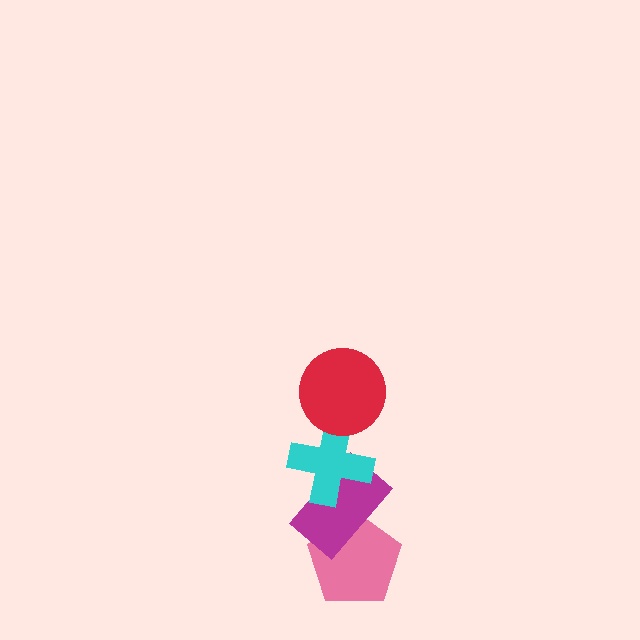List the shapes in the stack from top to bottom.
From top to bottom: the red circle, the cyan cross, the magenta rectangle, the pink pentagon.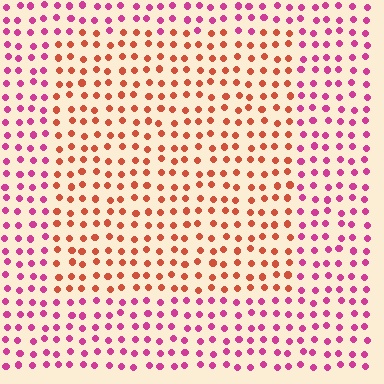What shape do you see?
I see a rectangle.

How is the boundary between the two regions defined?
The boundary is defined purely by a slight shift in hue (about 47 degrees). Spacing, size, and orientation are identical on both sides.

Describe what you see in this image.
The image is filled with small magenta elements in a uniform arrangement. A rectangle-shaped region is visible where the elements are tinted to a slightly different hue, forming a subtle color boundary.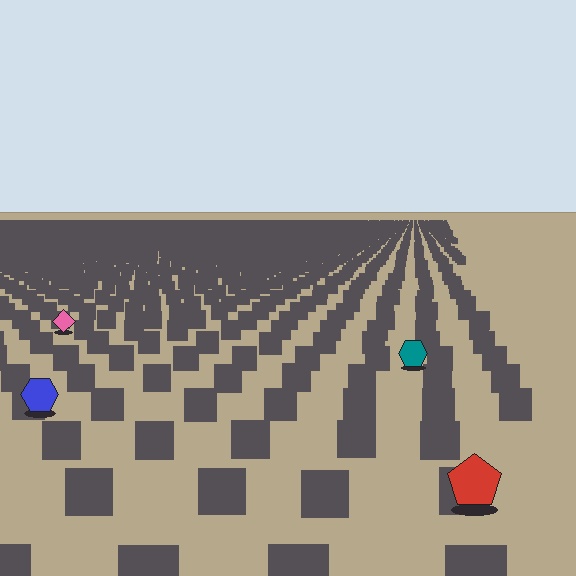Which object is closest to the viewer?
The red pentagon is closest. The texture marks near it are larger and more spread out.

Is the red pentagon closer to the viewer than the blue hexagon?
Yes. The red pentagon is closer — you can tell from the texture gradient: the ground texture is coarser near it.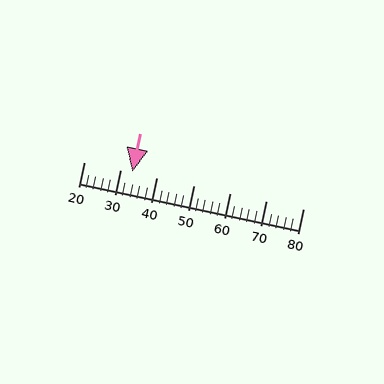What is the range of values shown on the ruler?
The ruler shows values from 20 to 80.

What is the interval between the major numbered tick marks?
The major tick marks are spaced 10 units apart.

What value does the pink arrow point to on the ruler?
The pink arrow points to approximately 33.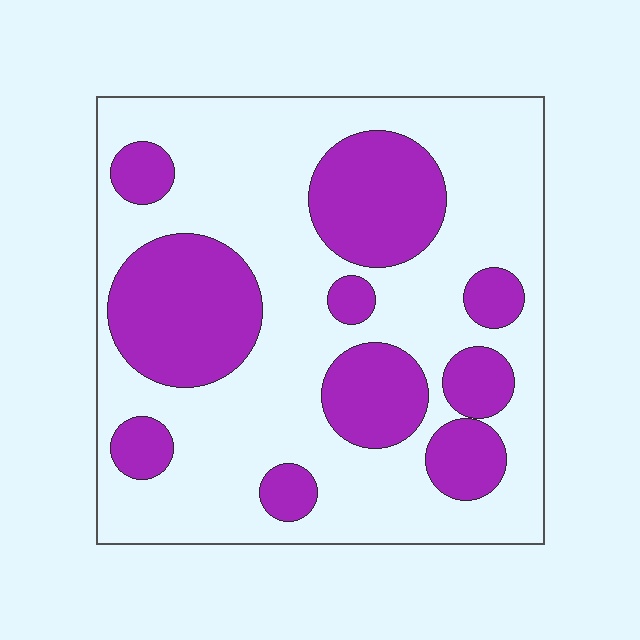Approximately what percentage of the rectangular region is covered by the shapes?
Approximately 35%.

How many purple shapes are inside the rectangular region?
10.